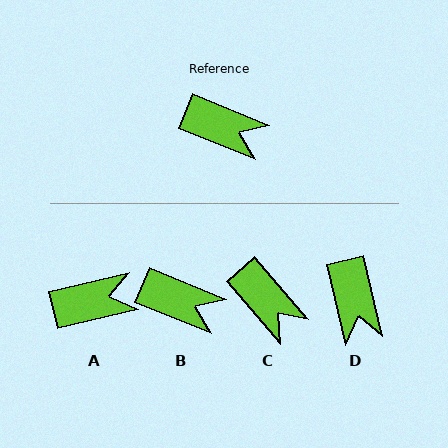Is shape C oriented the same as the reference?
No, it is off by about 27 degrees.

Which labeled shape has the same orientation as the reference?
B.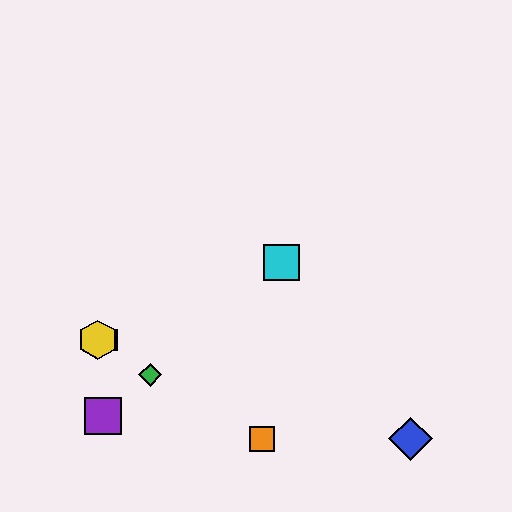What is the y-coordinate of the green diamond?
The green diamond is at y≈375.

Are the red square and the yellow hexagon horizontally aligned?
Yes, both are at y≈340.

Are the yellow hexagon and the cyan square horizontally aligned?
No, the yellow hexagon is at y≈340 and the cyan square is at y≈263.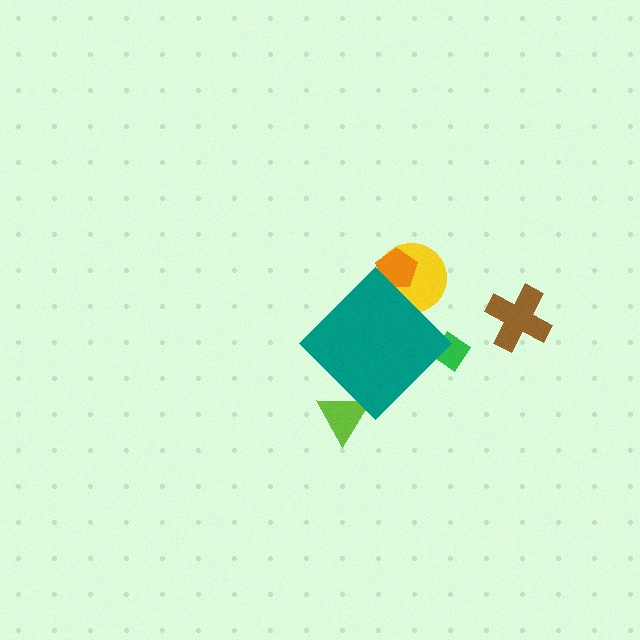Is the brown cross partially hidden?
No, the brown cross is fully visible.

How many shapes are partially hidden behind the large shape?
4 shapes are partially hidden.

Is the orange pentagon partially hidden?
Yes, the orange pentagon is partially hidden behind the teal diamond.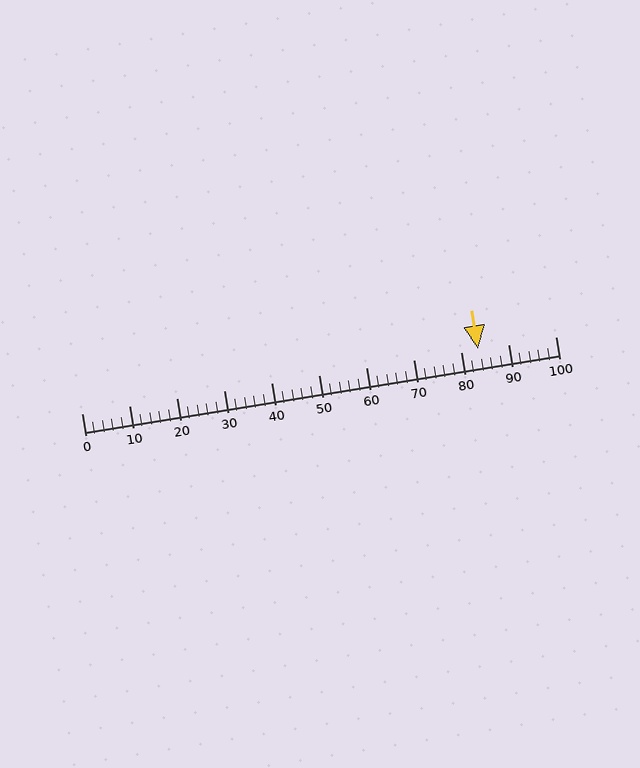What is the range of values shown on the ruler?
The ruler shows values from 0 to 100.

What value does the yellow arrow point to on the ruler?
The yellow arrow points to approximately 84.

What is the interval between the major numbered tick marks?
The major tick marks are spaced 10 units apart.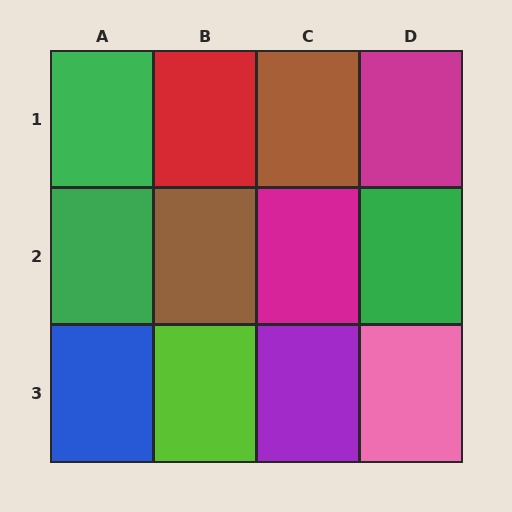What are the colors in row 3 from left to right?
Blue, lime, purple, pink.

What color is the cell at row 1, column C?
Brown.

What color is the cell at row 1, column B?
Red.